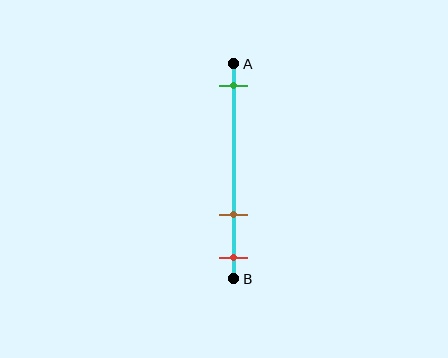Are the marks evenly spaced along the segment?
No, the marks are not evenly spaced.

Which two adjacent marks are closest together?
The brown and red marks are the closest adjacent pair.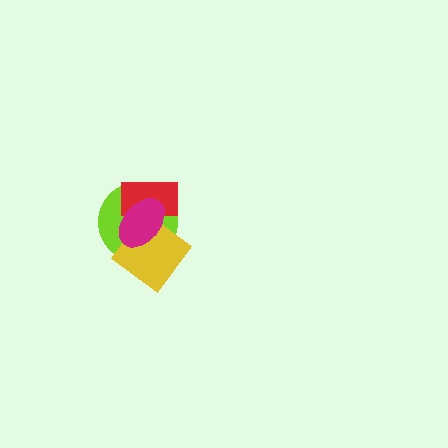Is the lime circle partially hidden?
Yes, it is partially covered by another shape.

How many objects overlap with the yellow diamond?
2 objects overlap with the yellow diamond.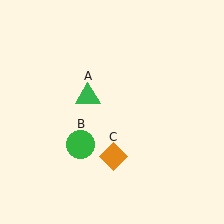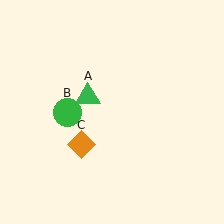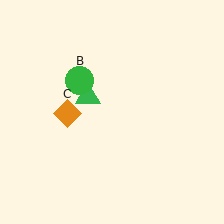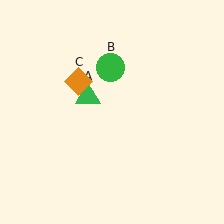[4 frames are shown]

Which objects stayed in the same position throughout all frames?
Green triangle (object A) remained stationary.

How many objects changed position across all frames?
2 objects changed position: green circle (object B), orange diamond (object C).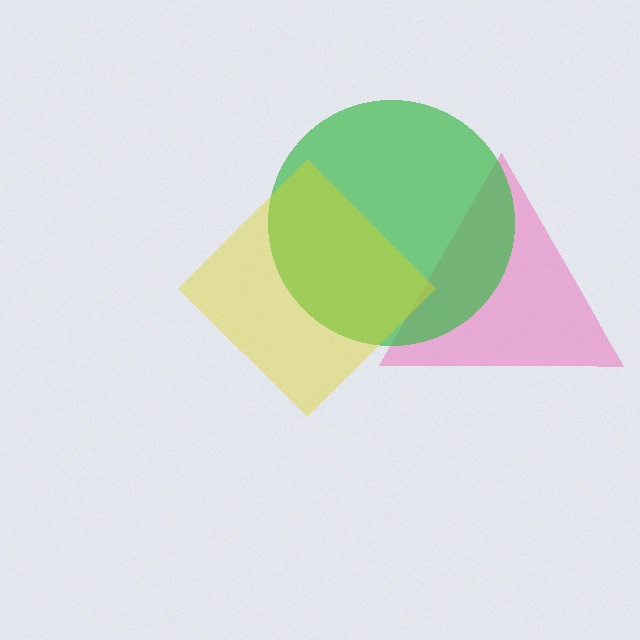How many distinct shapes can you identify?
There are 3 distinct shapes: a pink triangle, a green circle, a yellow diamond.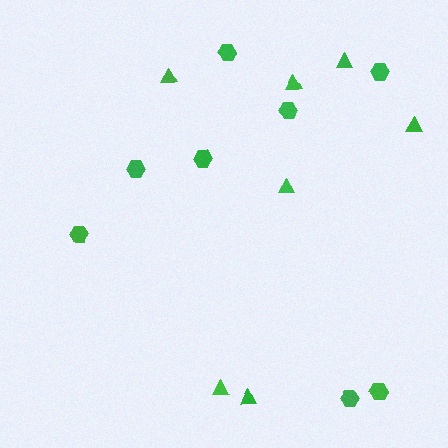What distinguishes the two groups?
There are 2 groups: one group of hexagons (8) and one group of triangles (7).